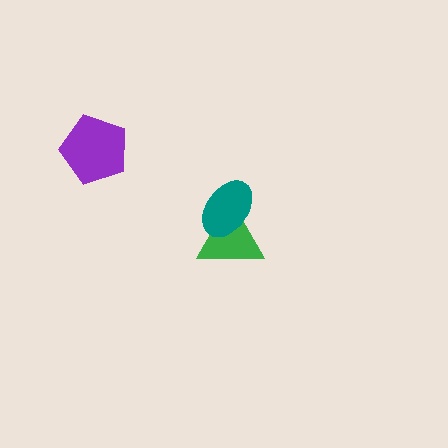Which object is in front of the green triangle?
The teal ellipse is in front of the green triangle.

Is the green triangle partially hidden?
Yes, it is partially covered by another shape.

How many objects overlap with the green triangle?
1 object overlaps with the green triangle.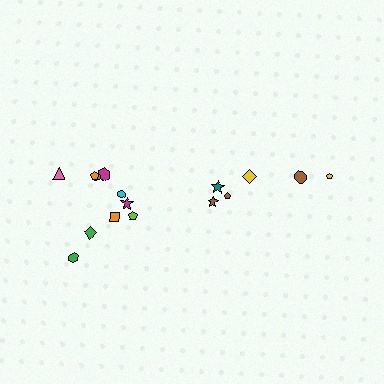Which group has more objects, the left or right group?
The left group.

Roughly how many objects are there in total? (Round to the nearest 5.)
Roughly 15 objects in total.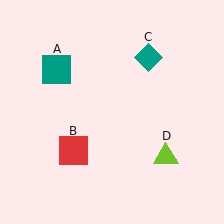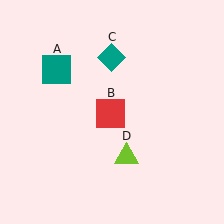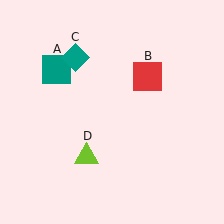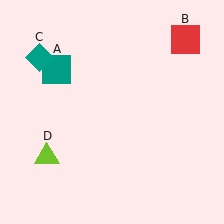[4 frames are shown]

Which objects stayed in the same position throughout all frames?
Teal square (object A) remained stationary.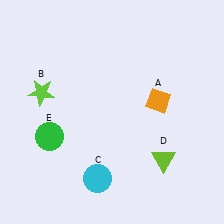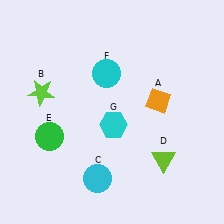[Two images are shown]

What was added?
A cyan circle (F), a cyan hexagon (G) were added in Image 2.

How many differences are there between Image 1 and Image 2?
There are 2 differences between the two images.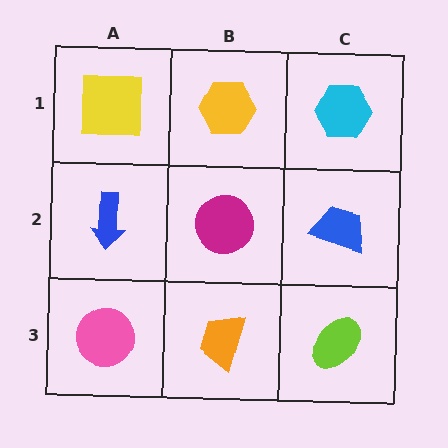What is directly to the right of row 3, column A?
An orange trapezoid.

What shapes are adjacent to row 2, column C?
A cyan hexagon (row 1, column C), a lime ellipse (row 3, column C), a magenta circle (row 2, column B).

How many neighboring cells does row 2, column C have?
3.